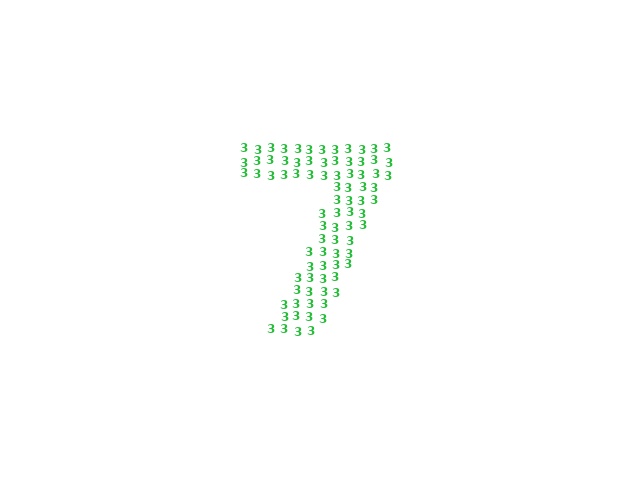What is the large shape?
The large shape is the digit 7.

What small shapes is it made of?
It is made of small digit 3's.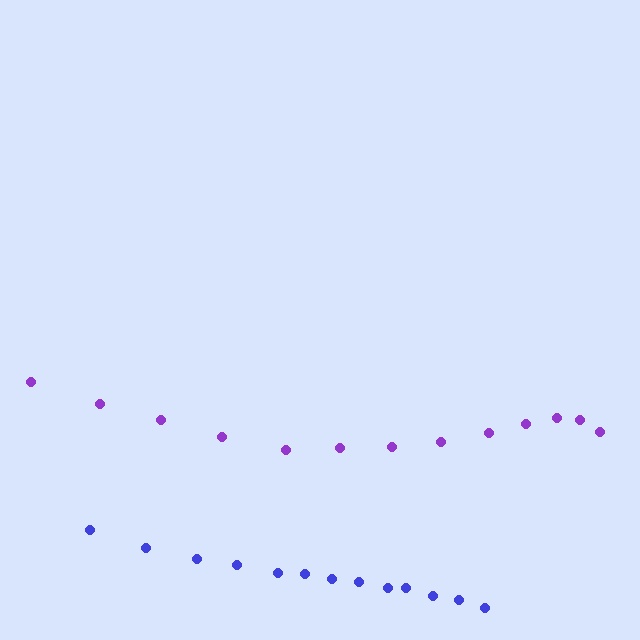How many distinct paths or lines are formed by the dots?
There are 2 distinct paths.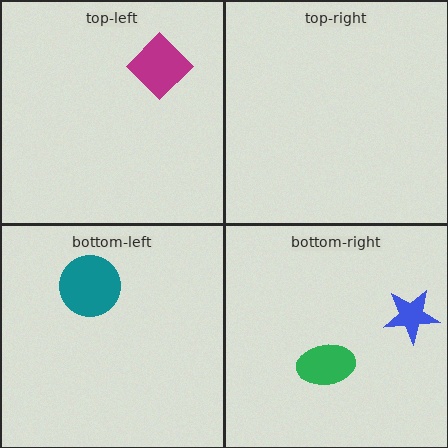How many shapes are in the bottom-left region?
1.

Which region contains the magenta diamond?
The top-left region.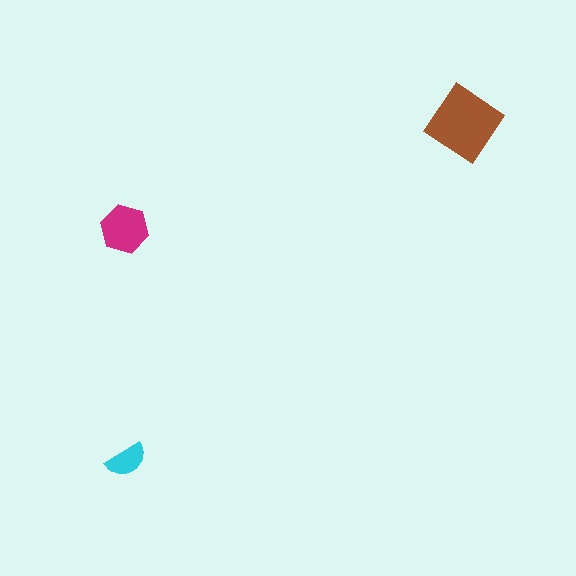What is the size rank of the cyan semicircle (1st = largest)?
3rd.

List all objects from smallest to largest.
The cyan semicircle, the magenta hexagon, the brown diamond.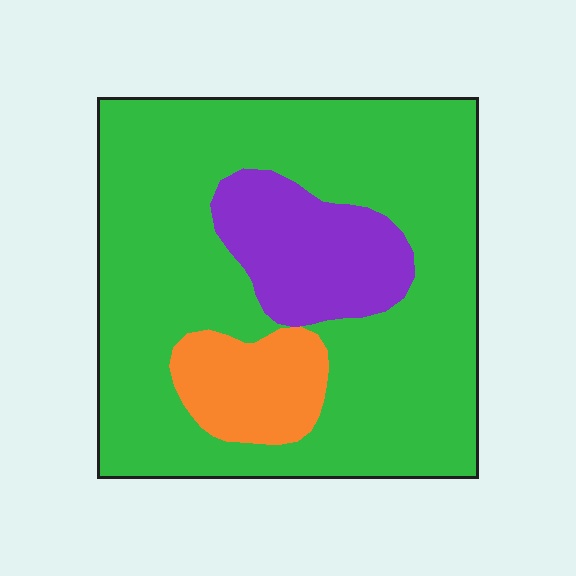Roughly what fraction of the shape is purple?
Purple takes up less than a sixth of the shape.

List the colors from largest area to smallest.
From largest to smallest: green, purple, orange.